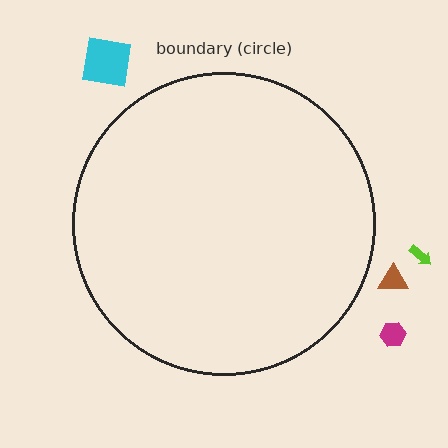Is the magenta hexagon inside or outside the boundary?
Outside.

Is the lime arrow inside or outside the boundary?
Outside.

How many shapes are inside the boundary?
0 inside, 4 outside.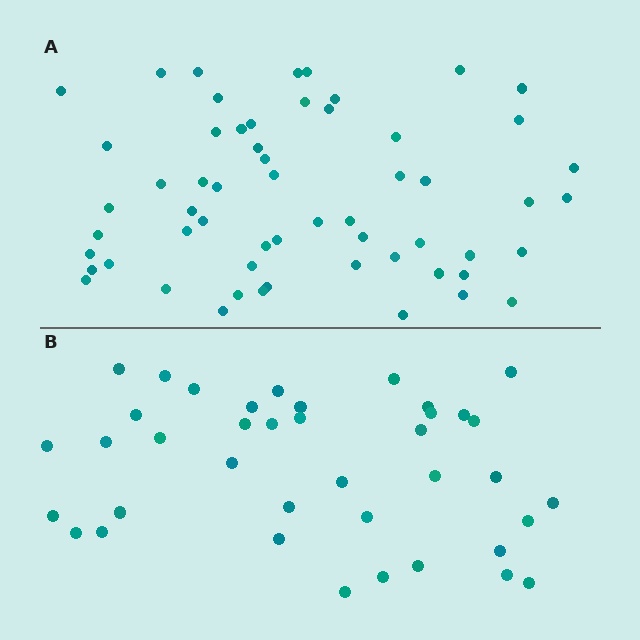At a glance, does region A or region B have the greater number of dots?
Region A (the top region) has more dots.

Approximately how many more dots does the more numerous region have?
Region A has approximately 20 more dots than region B.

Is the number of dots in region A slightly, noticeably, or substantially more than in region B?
Region A has substantially more. The ratio is roughly 1.5 to 1.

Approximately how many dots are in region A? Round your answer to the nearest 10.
About 60 dots. (The exact count is 58, which rounds to 60.)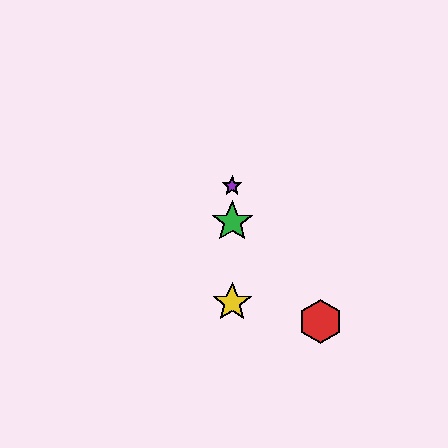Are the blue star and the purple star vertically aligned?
Yes, both are at x≈232.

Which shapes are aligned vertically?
The blue star, the green star, the yellow star, the purple star are aligned vertically.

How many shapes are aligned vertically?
4 shapes (the blue star, the green star, the yellow star, the purple star) are aligned vertically.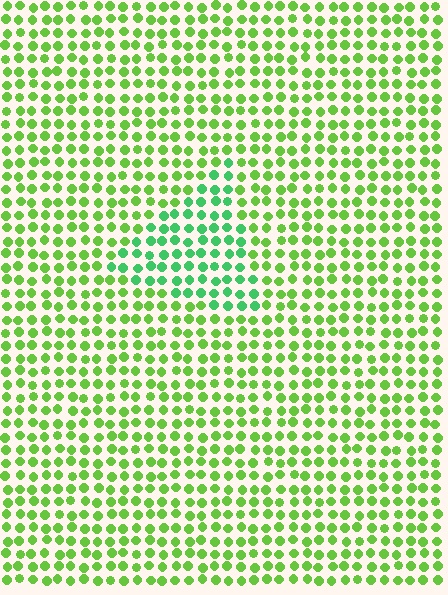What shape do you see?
I see a triangle.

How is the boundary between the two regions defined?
The boundary is defined purely by a slight shift in hue (about 35 degrees). Spacing, size, and orientation are identical on both sides.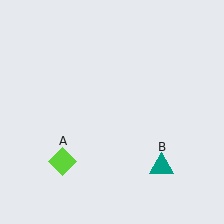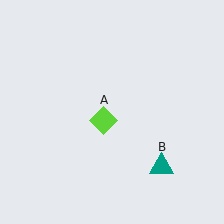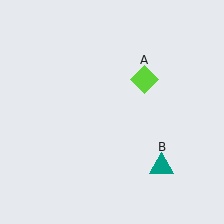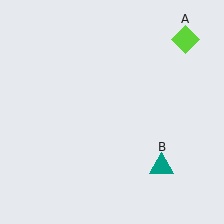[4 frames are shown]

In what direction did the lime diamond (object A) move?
The lime diamond (object A) moved up and to the right.